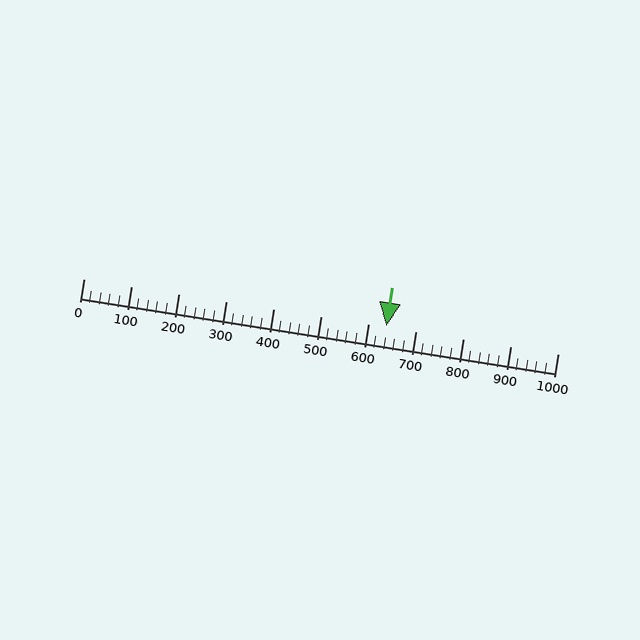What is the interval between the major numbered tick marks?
The major tick marks are spaced 100 units apart.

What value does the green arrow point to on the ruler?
The green arrow points to approximately 638.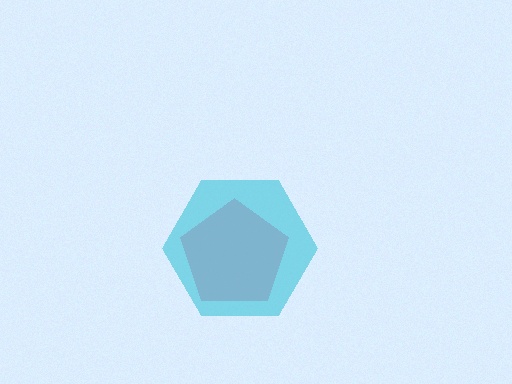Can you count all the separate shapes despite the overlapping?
Yes, there are 2 separate shapes.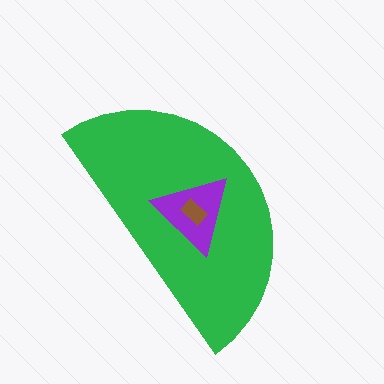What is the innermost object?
The brown rectangle.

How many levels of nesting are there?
3.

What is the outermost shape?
The green semicircle.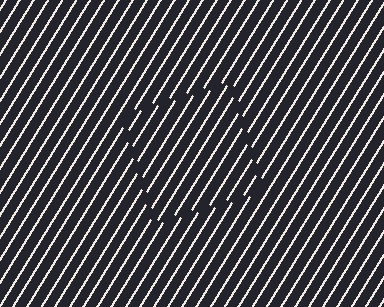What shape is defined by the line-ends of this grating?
An illusory square. The interior of the shape contains the same grating, shifted by half a period — the contour is defined by the phase discontinuity where line-ends from the inner and outer gratings abut.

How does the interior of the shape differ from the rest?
The interior of the shape contains the same grating, shifted by half a period — the contour is defined by the phase discontinuity where line-ends from the inner and outer gratings abut.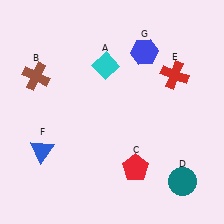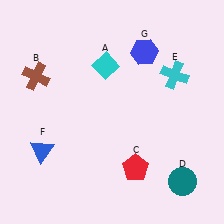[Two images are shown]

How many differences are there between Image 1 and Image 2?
There is 1 difference between the two images.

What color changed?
The cross (E) changed from red in Image 1 to cyan in Image 2.